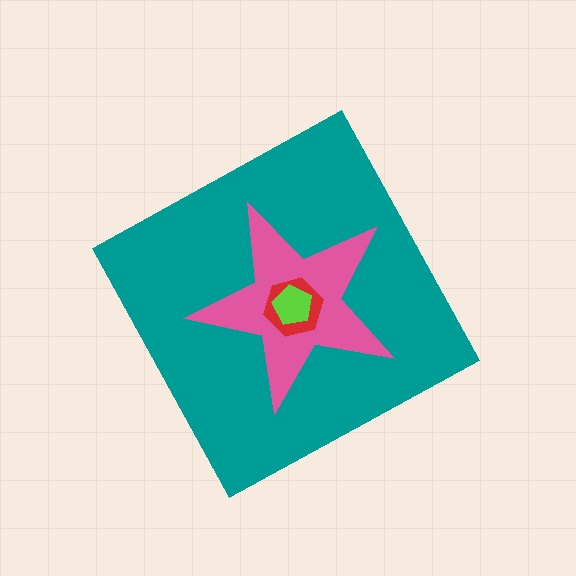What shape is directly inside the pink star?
The red hexagon.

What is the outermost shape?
The teal diamond.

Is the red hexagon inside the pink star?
Yes.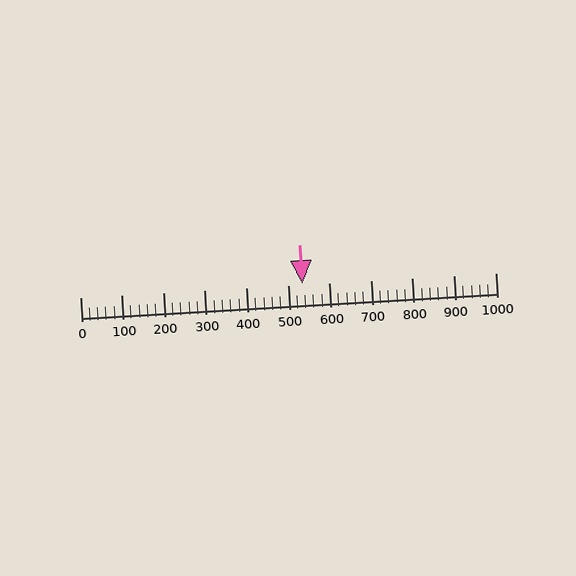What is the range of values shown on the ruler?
The ruler shows values from 0 to 1000.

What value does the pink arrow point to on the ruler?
The pink arrow points to approximately 535.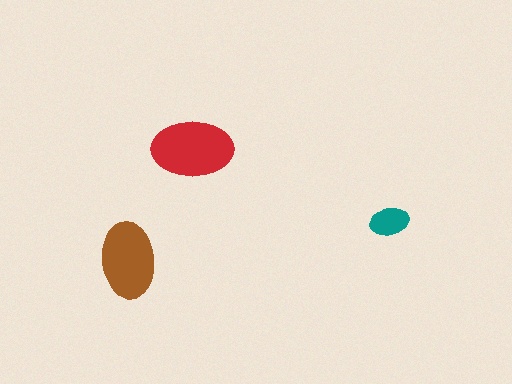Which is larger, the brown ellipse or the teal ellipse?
The brown one.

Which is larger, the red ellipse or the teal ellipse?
The red one.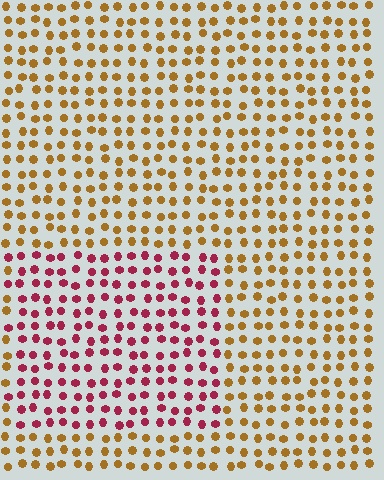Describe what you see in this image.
The image is filled with small brown elements in a uniform arrangement. A rectangle-shaped region is visible where the elements are tinted to a slightly different hue, forming a subtle color boundary.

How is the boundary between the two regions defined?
The boundary is defined purely by a slight shift in hue (about 56 degrees). Spacing, size, and orientation are identical on both sides.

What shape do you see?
I see a rectangle.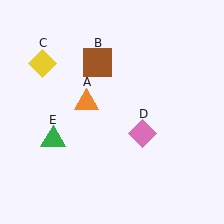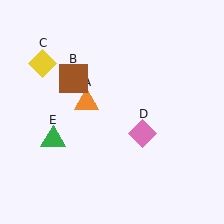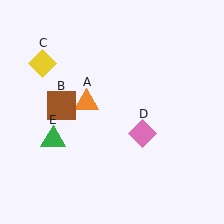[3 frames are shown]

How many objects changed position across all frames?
1 object changed position: brown square (object B).